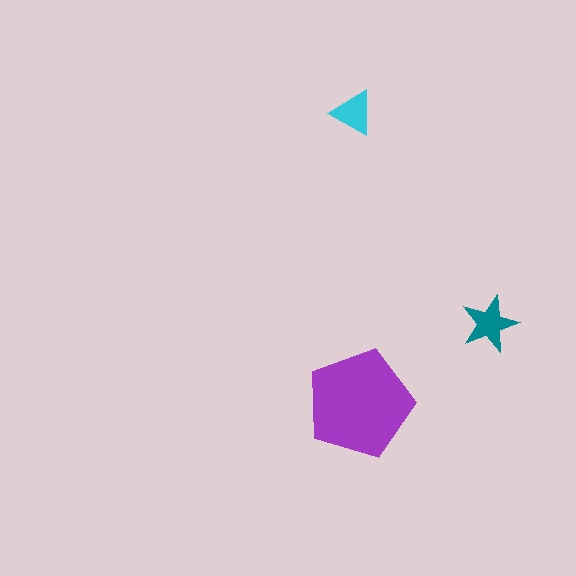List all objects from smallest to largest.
The cyan triangle, the teal star, the purple pentagon.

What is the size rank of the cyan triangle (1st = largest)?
3rd.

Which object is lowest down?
The purple pentagon is bottommost.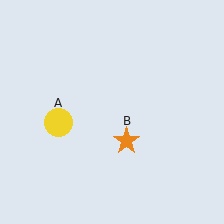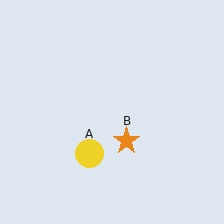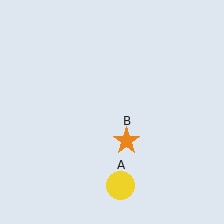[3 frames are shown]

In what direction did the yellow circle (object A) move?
The yellow circle (object A) moved down and to the right.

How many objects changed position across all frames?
1 object changed position: yellow circle (object A).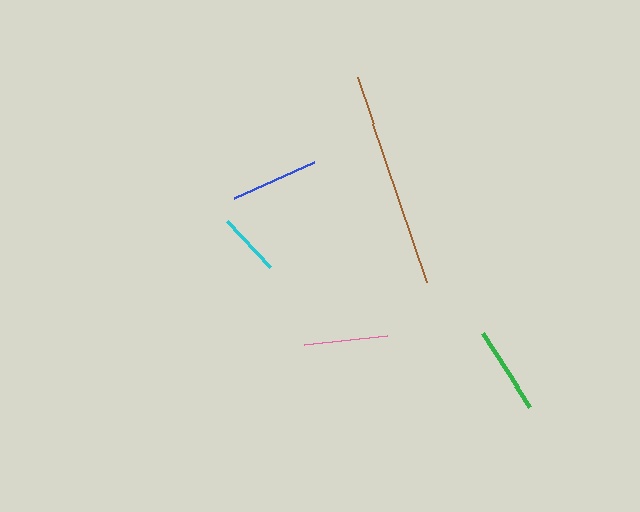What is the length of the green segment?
The green segment is approximately 89 pixels long.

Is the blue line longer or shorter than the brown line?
The brown line is longer than the blue line.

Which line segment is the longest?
The brown line is the longest at approximately 217 pixels.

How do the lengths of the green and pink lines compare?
The green and pink lines are approximately the same length.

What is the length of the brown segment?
The brown segment is approximately 217 pixels long.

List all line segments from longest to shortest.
From longest to shortest: brown, green, blue, pink, cyan.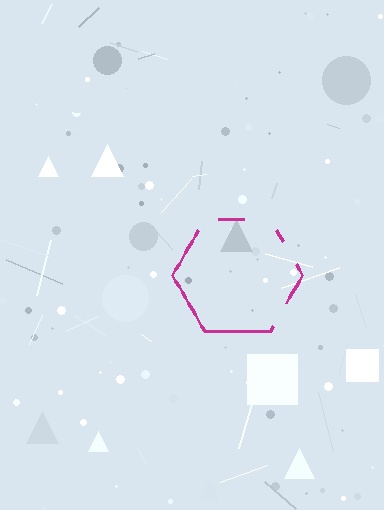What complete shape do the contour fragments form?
The contour fragments form a hexagon.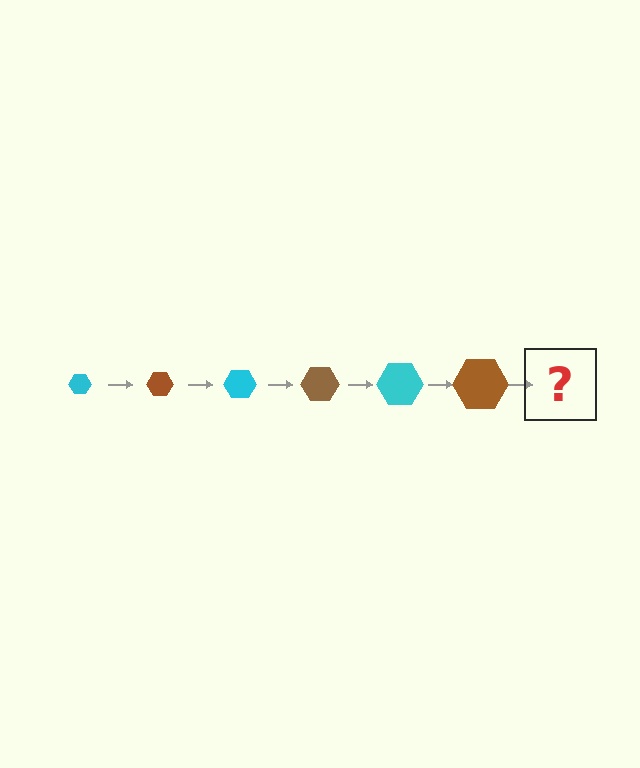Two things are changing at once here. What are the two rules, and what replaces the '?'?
The two rules are that the hexagon grows larger each step and the color cycles through cyan and brown. The '?' should be a cyan hexagon, larger than the previous one.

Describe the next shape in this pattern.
It should be a cyan hexagon, larger than the previous one.